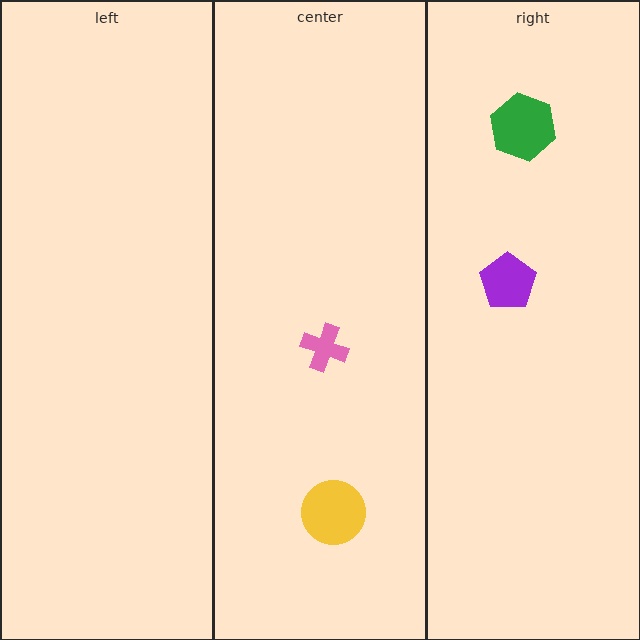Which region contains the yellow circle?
The center region.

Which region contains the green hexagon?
The right region.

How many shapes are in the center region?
2.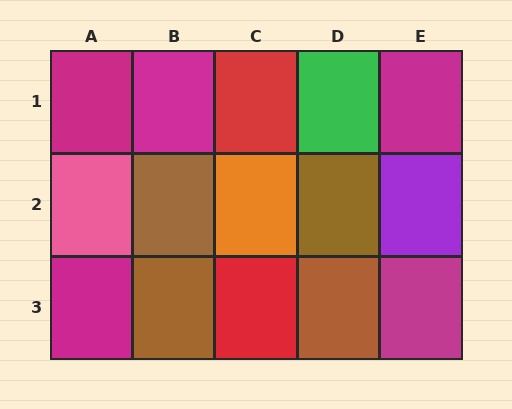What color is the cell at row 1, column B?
Magenta.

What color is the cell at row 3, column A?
Magenta.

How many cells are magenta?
5 cells are magenta.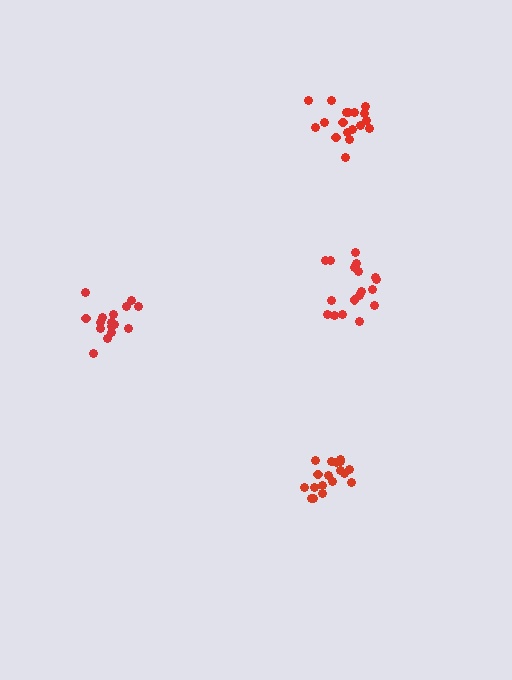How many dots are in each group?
Group 1: 18 dots, Group 2: 18 dots, Group 3: 16 dots, Group 4: 19 dots (71 total).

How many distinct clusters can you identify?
There are 4 distinct clusters.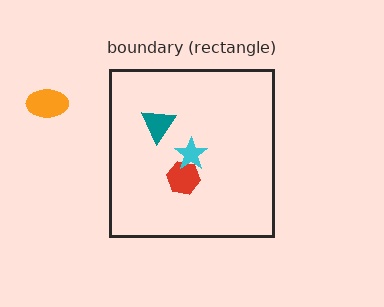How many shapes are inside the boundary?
3 inside, 1 outside.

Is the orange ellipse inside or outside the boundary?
Outside.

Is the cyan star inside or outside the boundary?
Inside.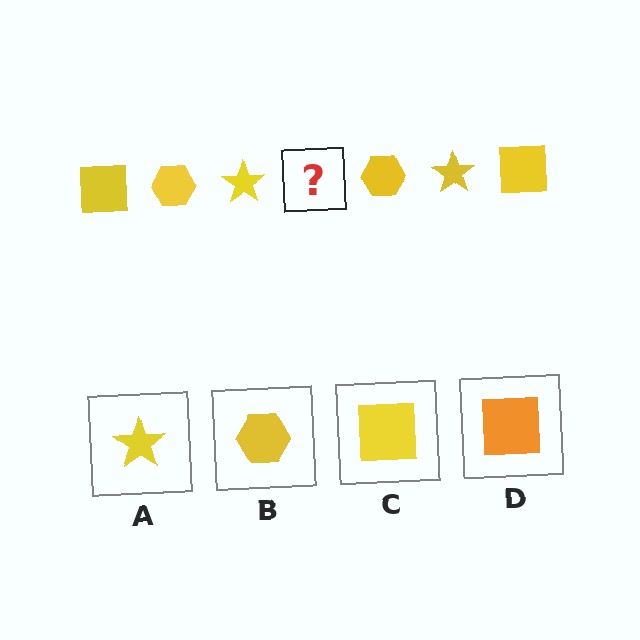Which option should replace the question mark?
Option C.